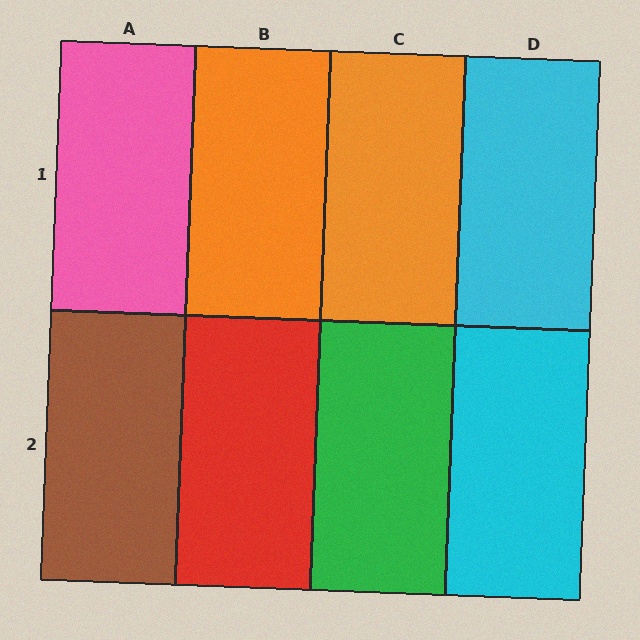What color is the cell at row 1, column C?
Orange.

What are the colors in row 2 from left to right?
Brown, red, green, cyan.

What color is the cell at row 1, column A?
Pink.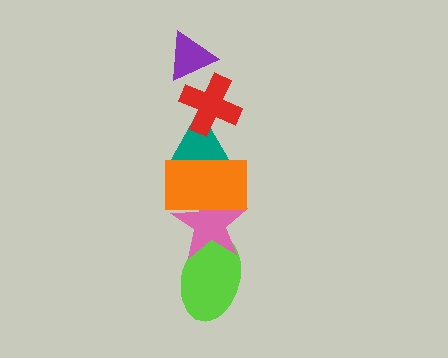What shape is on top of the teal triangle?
The red cross is on top of the teal triangle.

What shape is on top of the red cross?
The purple triangle is on top of the red cross.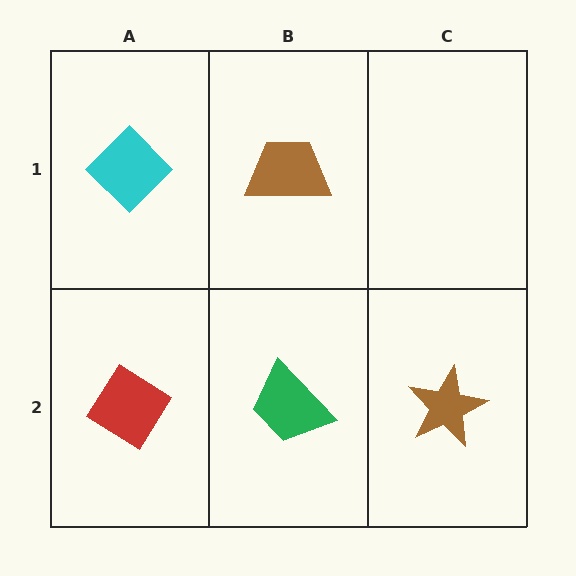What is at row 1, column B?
A brown trapezoid.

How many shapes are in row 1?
2 shapes.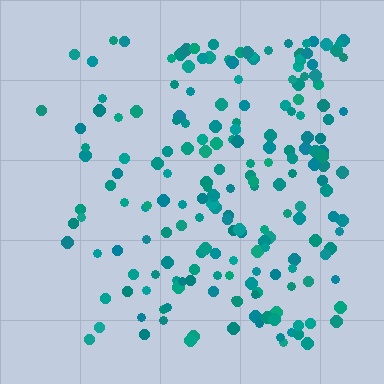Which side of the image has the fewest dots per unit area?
The left.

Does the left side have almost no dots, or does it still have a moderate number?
Still a moderate number, just noticeably fewer than the right.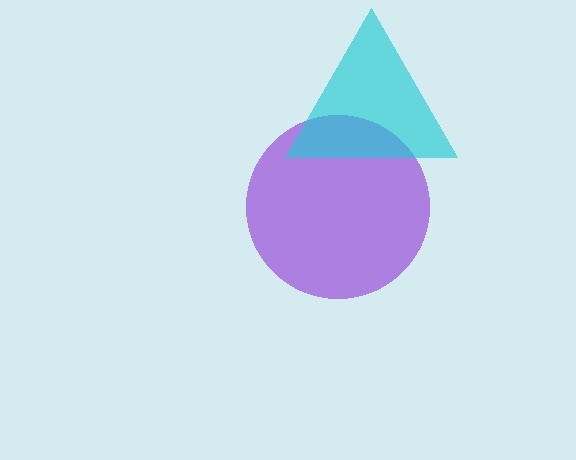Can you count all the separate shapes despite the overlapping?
Yes, there are 2 separate shapes.